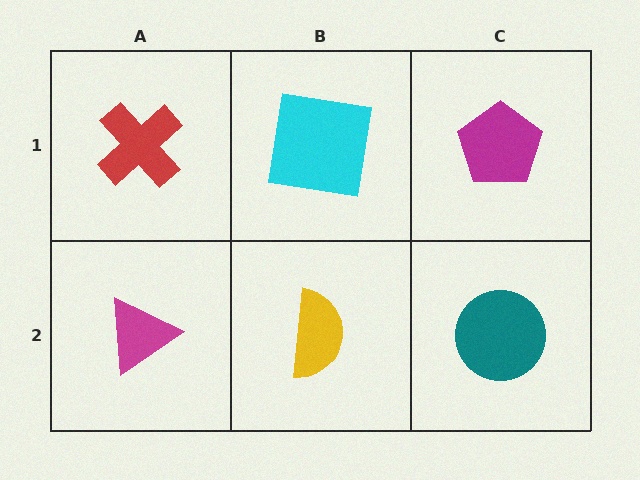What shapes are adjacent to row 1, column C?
A teal circle (row 2, column C), a cyan square (row 1, column B).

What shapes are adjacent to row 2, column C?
A magenta pentagon (row 1, column C), a yellow semicircle (row 2, column B).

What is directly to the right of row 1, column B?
A magenta pentagon.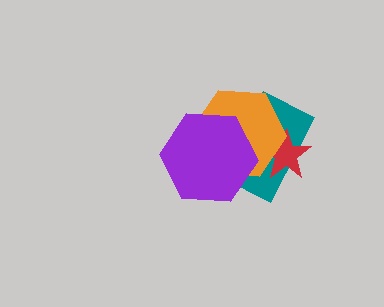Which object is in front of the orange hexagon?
The purple hexagon is in front of the orange hexagon.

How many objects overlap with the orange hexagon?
3 objects overlap with the orange hexagon.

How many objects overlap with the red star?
2 objects overlap with the red star.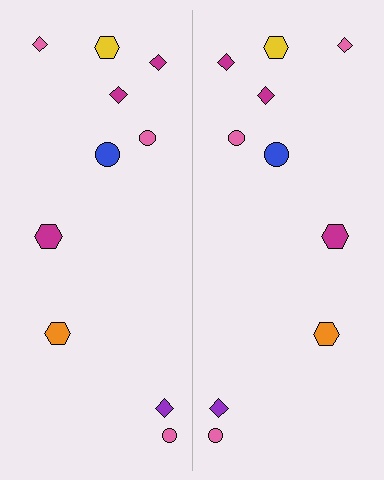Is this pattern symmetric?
Yes, this pattern has bilateral (reflection) symmetry.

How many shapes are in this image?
There are 20 shapes in this image.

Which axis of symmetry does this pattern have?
The pattern has a vertical axis of symmetry running through the center of the image.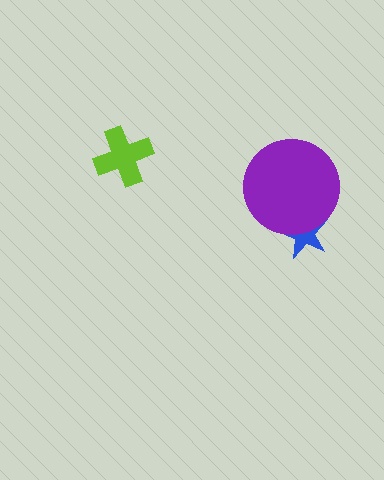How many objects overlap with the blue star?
1 object overlaps with the blue star.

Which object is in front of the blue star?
The purple circle is in front of the blue star.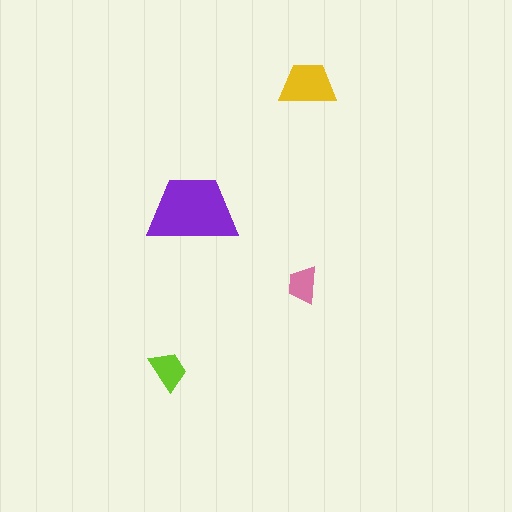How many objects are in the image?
There are 4 objects in the image.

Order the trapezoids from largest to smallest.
the purple one, the yellow one, the lime one, the pink one.